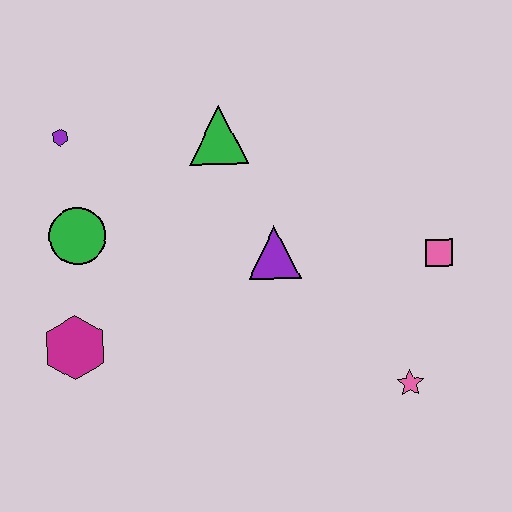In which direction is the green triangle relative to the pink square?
The green triangle is to the left of the pink square.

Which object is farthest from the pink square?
The purple hexagon is farthest from the pink square.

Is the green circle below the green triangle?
Yes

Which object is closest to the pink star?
The pink square is closest to the pink star.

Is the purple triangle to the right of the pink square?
No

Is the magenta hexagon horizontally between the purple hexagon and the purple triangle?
Yes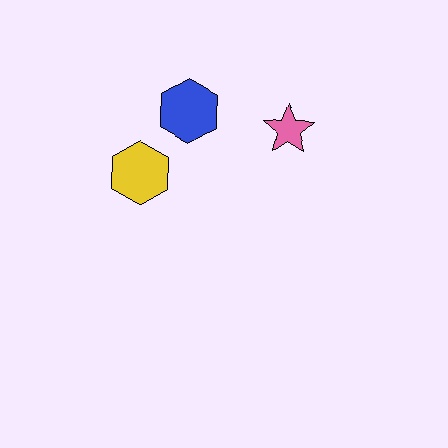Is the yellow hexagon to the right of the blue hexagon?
No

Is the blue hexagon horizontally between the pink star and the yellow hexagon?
Yes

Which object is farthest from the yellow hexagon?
The pink star is farthest from the yellow hexagon.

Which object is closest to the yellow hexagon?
The blue hexagon is closest to the yellow hexagon.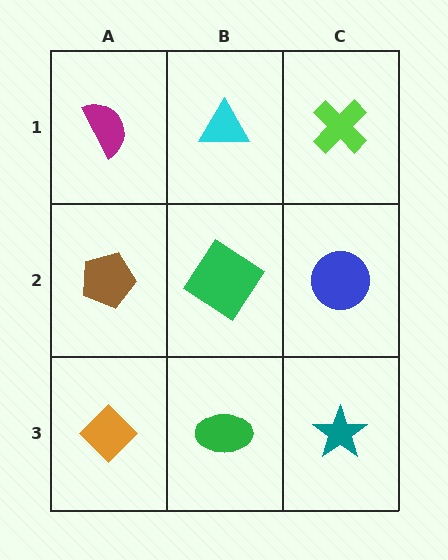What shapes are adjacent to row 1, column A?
A brown pentagon (row 2, column A), a cyan triangle (row 1, column B).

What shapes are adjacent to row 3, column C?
A blue circle (row 2, column C), a green ellipse (row 3, column B).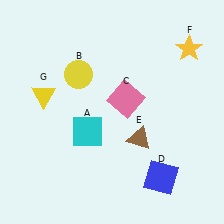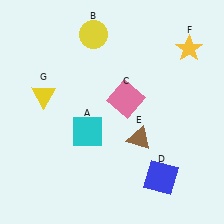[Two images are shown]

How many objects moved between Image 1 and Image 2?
1 object moved between the two images.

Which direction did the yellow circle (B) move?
The yellow circle (B) moved up.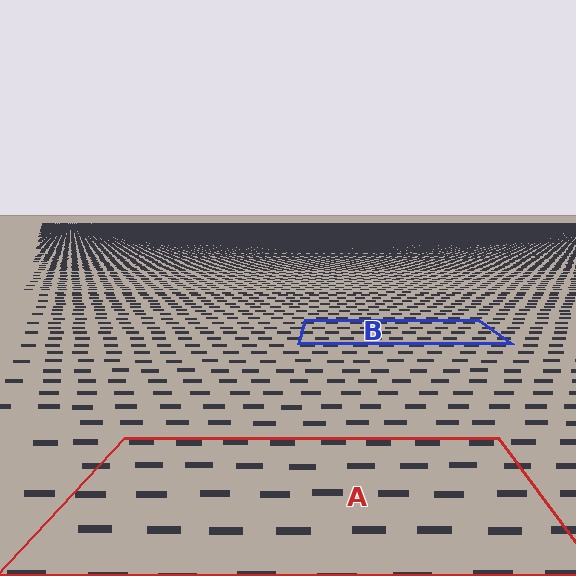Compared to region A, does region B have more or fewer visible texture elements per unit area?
Region B has more texture elements per unit area — they are packed more densely because it is farther away.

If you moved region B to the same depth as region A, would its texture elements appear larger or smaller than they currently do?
They would appear larger. At a closer depth, the same texture elements are projected at a bigger on-screen size.